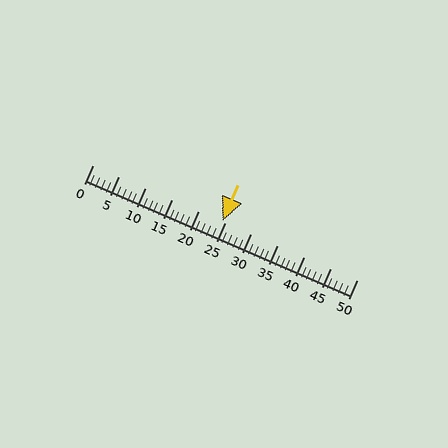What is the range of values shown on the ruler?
The ruler shows values from 0 to 50.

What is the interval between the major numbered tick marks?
The major tick marks are spaced 5 units apart.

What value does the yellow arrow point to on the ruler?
The yellow arrow points to approximately 25.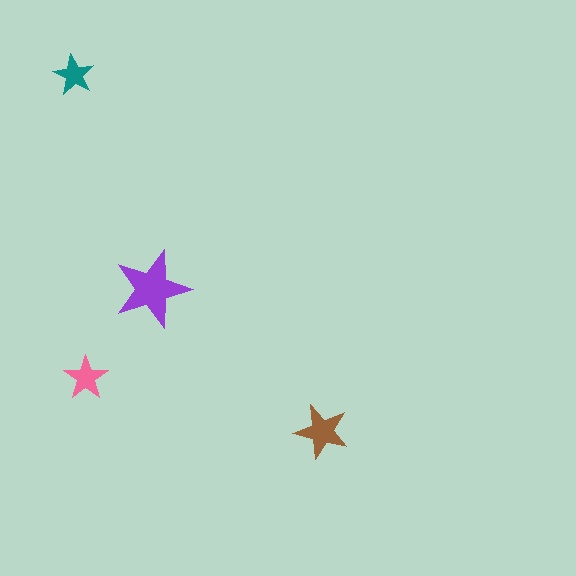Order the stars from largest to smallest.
the purple one, the brown one, the pink one, the teal one.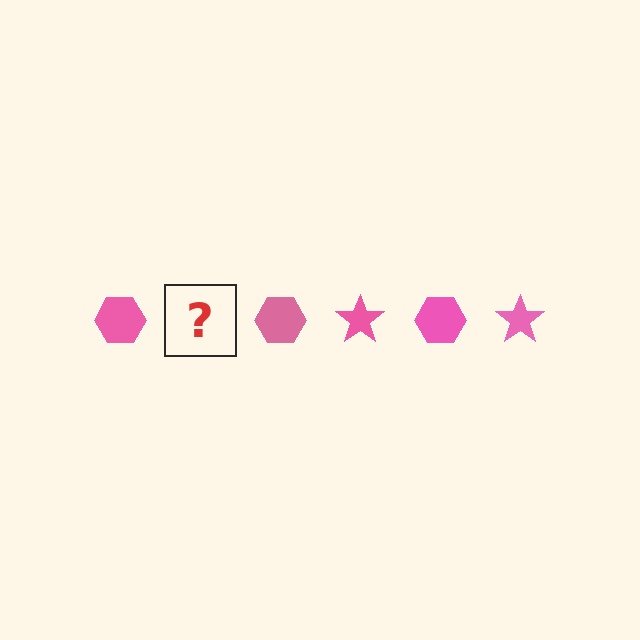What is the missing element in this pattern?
The missing element is a pink star.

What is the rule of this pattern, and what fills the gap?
The rule is that the pattern cycles through hexagon, star shapes in pink. The gap should be filled with a pink star.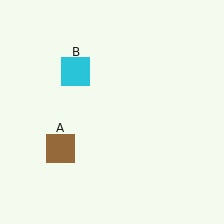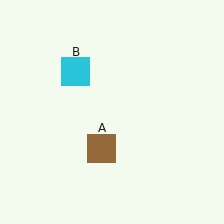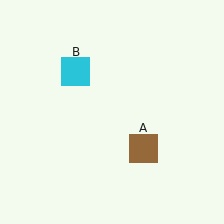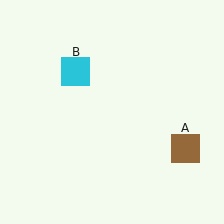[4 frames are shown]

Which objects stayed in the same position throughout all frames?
Cyan square (object B) remained stationary.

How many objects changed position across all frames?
1 object changed position: brown square (object A).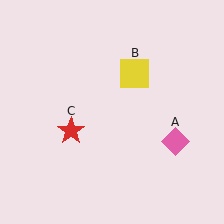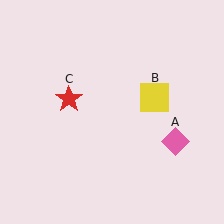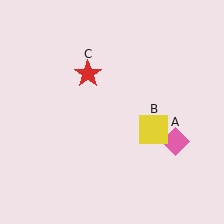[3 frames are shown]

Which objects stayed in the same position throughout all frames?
Pink diamond (object A) remained stationary.